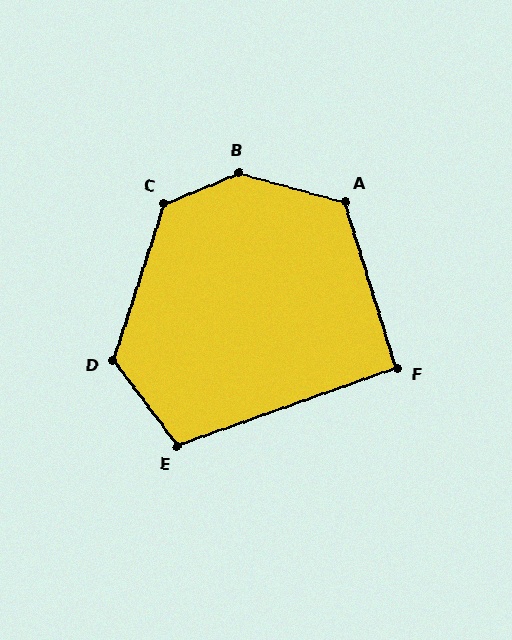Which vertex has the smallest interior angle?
F, at approximately 93 degrees.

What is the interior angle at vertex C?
Approximately 131 degrees (obtuse).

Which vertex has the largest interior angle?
B, at approximately 142 degrees.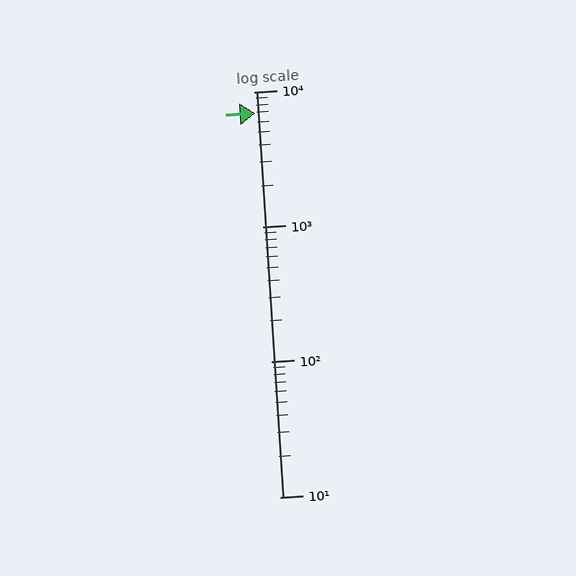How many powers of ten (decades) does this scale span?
The scale spans 3 decades, from 10 to 10000.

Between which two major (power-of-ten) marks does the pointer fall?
The pointer is between 1000 and 10000.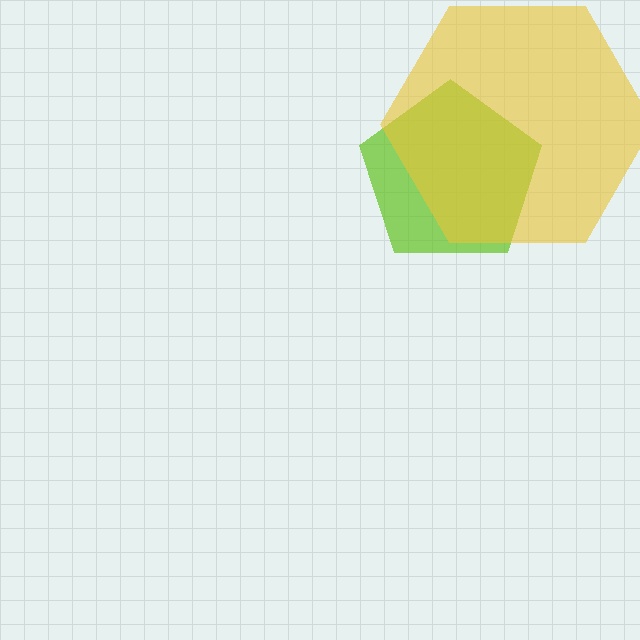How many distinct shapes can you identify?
There are 2 distinct shapes: a lime pentagon, a yellow hexagon.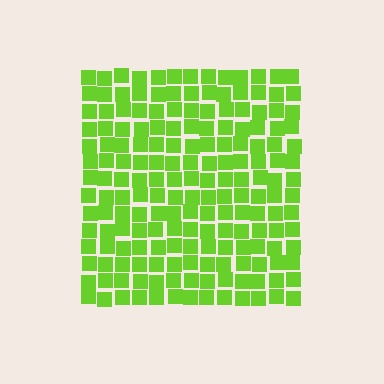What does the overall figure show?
The overall figure shows a square.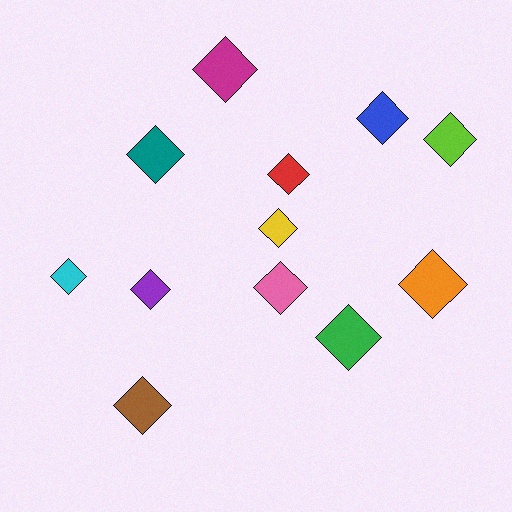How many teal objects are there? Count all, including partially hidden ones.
There is 1 teal object.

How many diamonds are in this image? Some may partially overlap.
There are 12 diamonds.